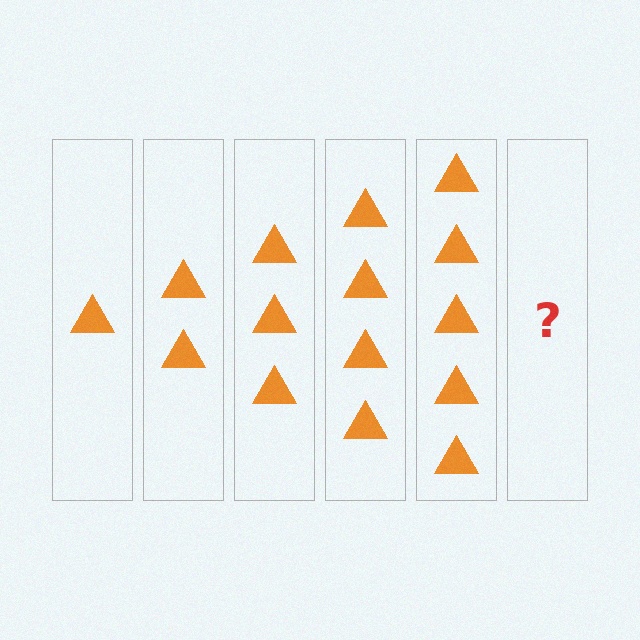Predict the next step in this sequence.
The next step is 6 triangles.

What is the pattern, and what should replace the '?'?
The pattern is that each step adds one more triangle. The '?' should be 6 triangles.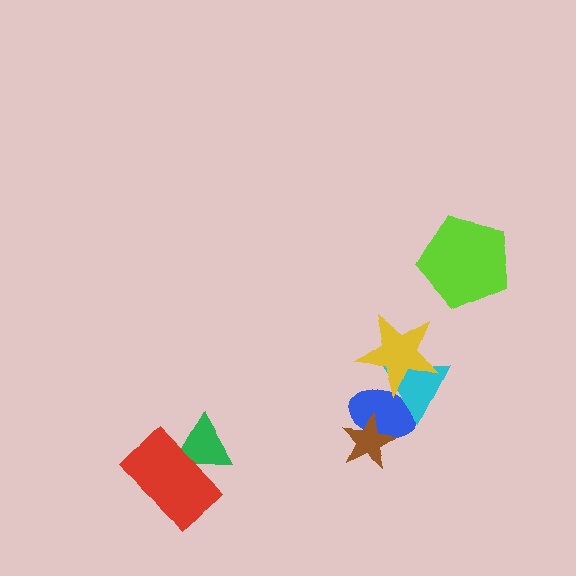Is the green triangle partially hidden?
Yes, it is partially covered by another shape.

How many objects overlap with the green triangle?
1 object overlaps with the green triangle.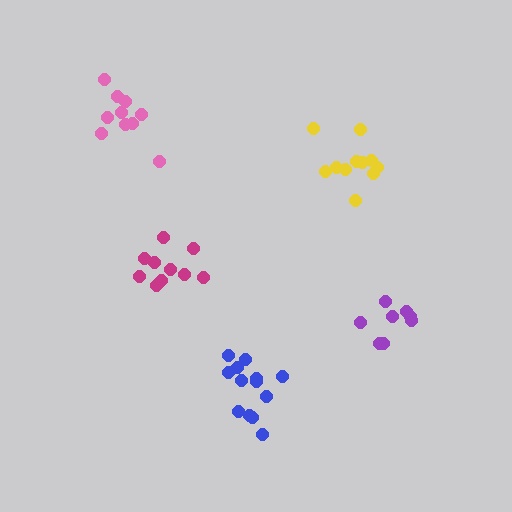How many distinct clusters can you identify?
There are 5 distinct clusters.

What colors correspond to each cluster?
The clusters are colored: blue, pink, magenta, purple, yellow.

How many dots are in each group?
Group 1: 13 dots, Group 2: 10 dots, Group 3: 10 dots, Group 4: 8 dots, Group 5: 11 dots (52 total).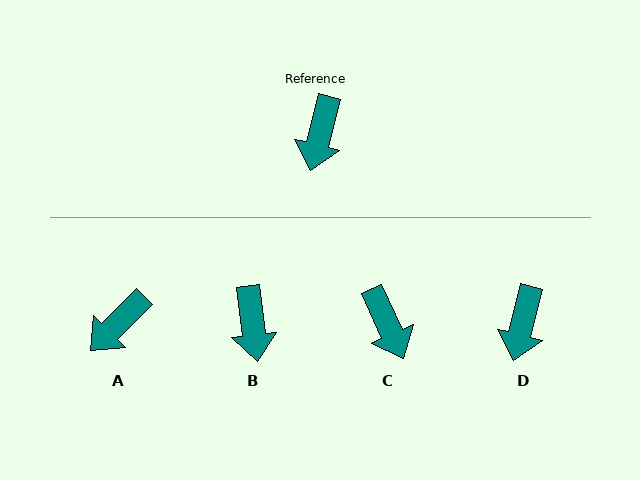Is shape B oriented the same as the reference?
No, it is off by about 21 degrees.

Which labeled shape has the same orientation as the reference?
D.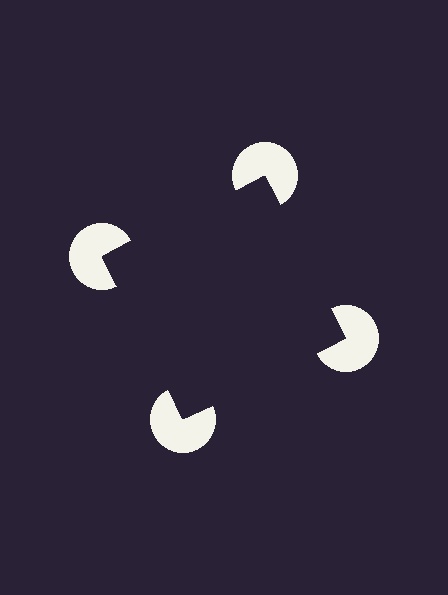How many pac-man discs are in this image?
There are 4 — one at each vertex of the illusory square.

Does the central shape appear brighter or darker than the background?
It typically appears slightly darker than the background, even though no actual brightness change is drawn.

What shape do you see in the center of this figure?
An illusory square — its edges are inferred from the aligned wedge cuts in the pac-man discs, not physically drawn.